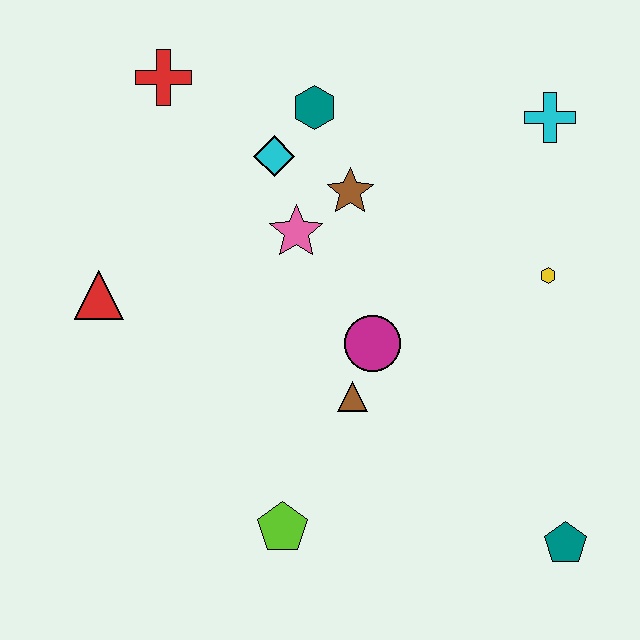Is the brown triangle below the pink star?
Yes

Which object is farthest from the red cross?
The teal pentagon is farthest from the red cross.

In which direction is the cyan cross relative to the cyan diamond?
The cyan cross is to the right of the cyan diamond.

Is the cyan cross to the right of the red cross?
Yes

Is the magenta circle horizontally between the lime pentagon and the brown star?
No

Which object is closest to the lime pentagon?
The brown triangle is closest to the lime pentagon.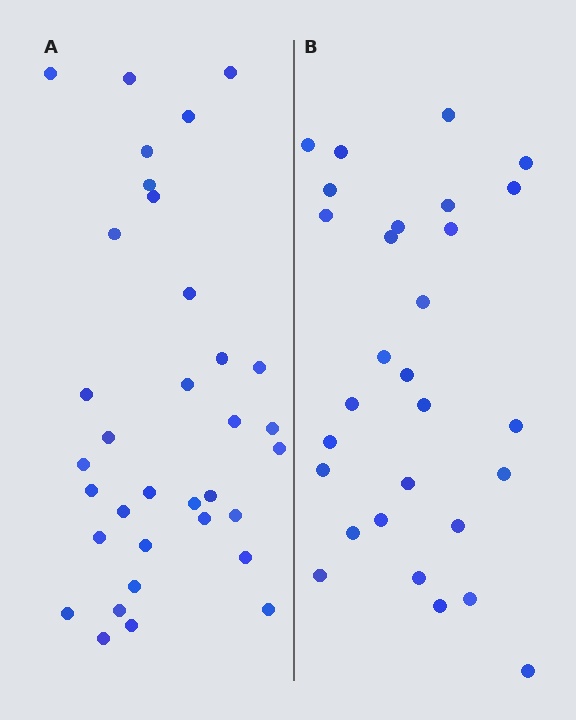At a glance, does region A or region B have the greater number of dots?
Region A (the left region) has more dots.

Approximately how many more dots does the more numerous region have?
Region A has about 5 more dots than region B.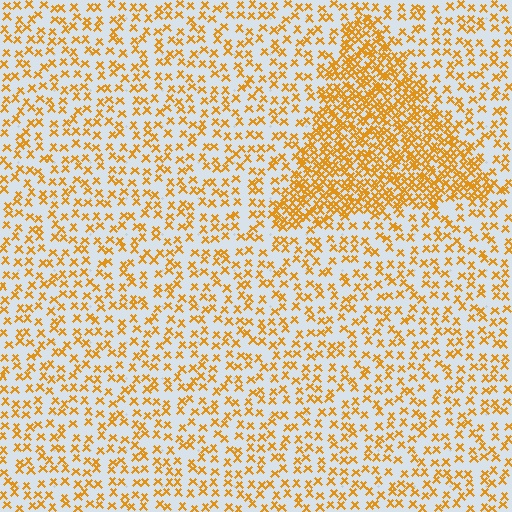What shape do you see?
I see a triangle.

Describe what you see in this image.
The image contains small orange elements arranged at two different densities. A triangle-shaped region is visible where the elements are more densely packed than the surrounding area.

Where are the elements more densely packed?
The elements are more densely packed inside the triangle boundary.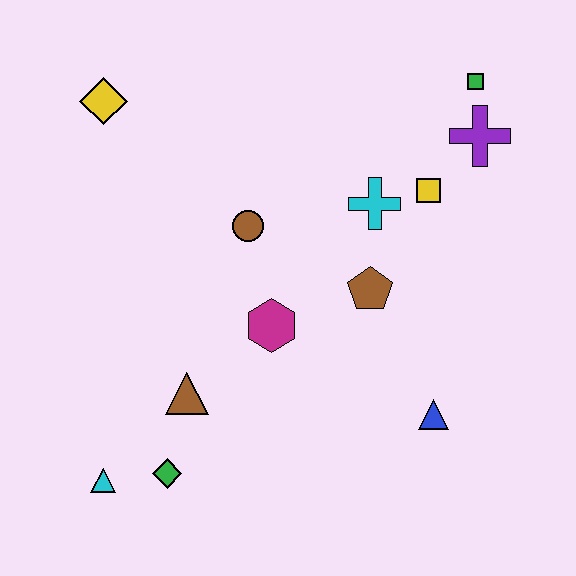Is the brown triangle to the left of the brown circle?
Yes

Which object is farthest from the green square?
The cyan triangle is farthest from the green square.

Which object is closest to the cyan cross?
The yellow square is closest to the cyan cross.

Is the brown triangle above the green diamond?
Yes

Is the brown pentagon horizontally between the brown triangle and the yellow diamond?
No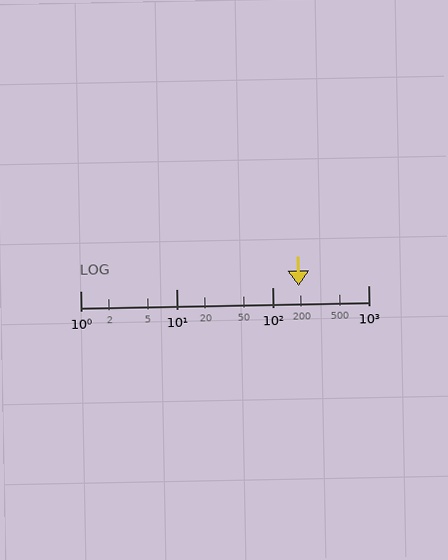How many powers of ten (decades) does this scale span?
The scale spans 3 decades, from 1 to 1000.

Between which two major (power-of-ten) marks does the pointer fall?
The pointer is between 100 and 1000.